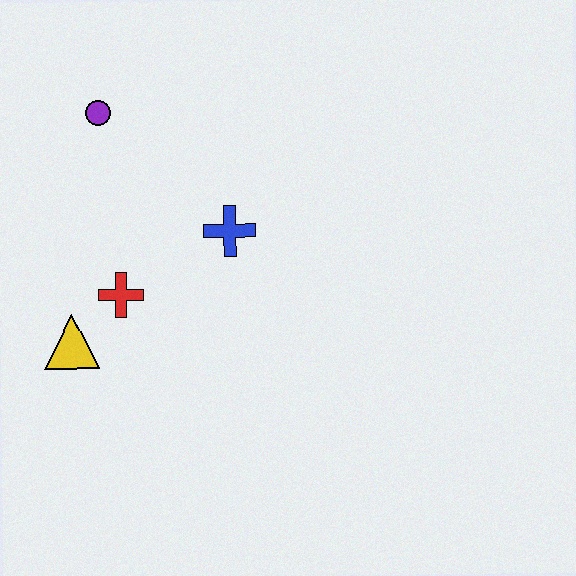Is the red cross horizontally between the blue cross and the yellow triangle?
Yes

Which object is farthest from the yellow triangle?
The purple circle is farthest from the yellow triangle.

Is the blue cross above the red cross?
Yes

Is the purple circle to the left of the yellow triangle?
No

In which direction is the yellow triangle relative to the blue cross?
The yellow triangle is to the left of the blue cross.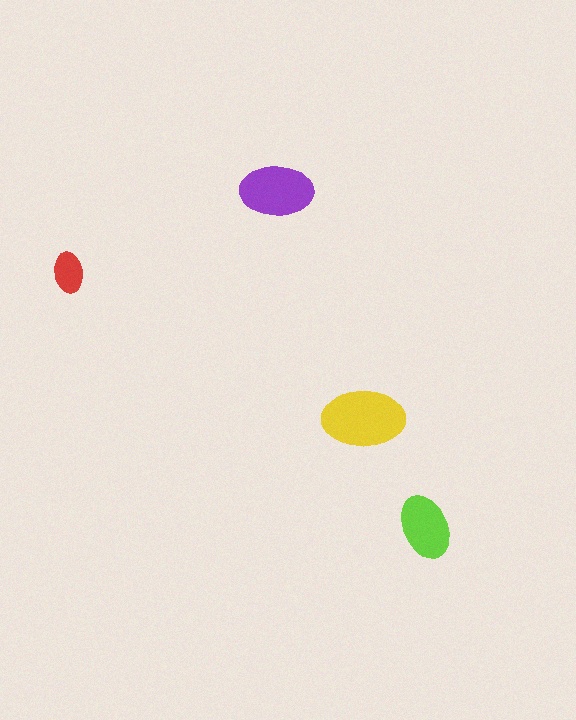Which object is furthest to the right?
The lime ellipse is rightmost.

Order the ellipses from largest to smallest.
the yellow one, the purple one, the lime one, the red one.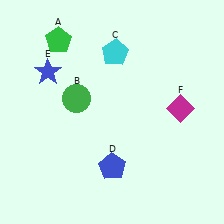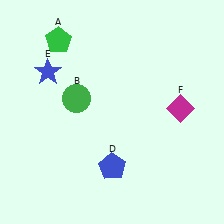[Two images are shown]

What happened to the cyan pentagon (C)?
The cyan pentagon (C) was removed in Image 2. It was in the top-right area of Image 1.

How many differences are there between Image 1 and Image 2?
There is 1 difference between the two images.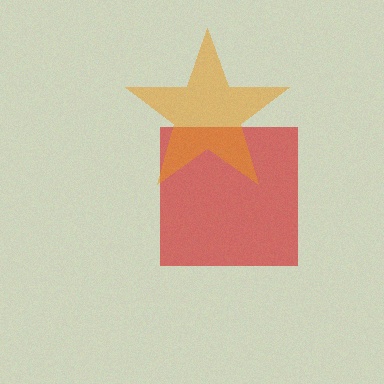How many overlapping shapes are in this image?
There are 2 overlapping shapes in the image.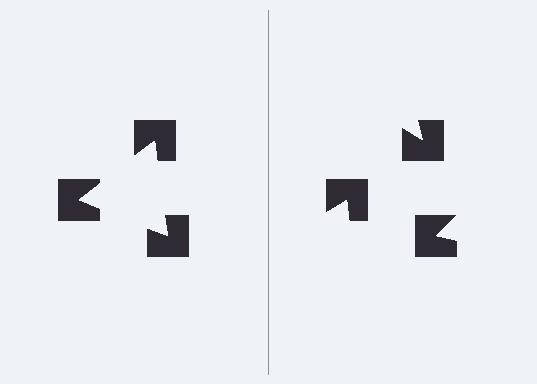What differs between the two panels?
The notched squares are positioned identically on both sides; only the wedge orientations differ. On the left they align to a triangle; on the right they are misaligned.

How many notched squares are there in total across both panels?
6 — 3 on each side.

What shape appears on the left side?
An illusory triangle.